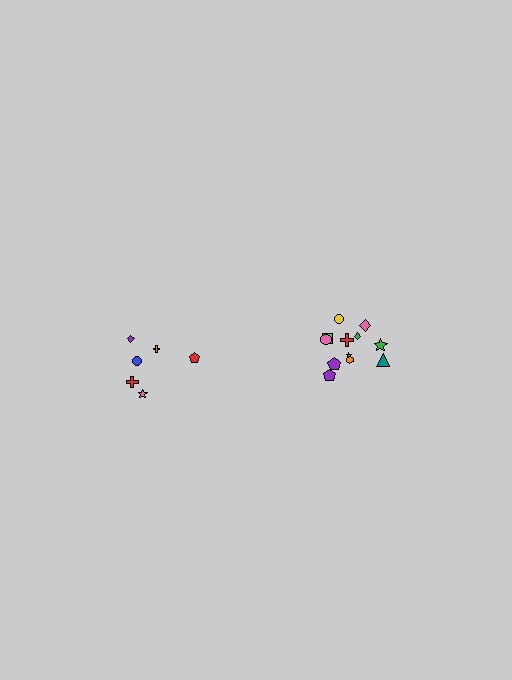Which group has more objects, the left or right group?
The right group.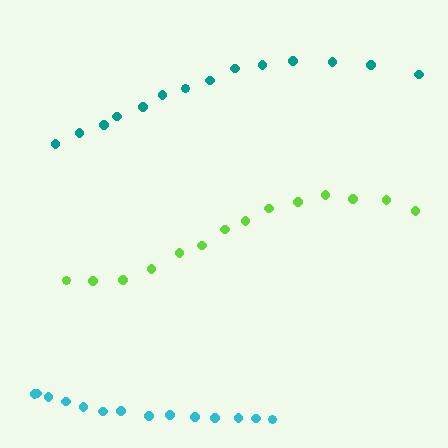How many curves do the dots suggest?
There are 3 distinct paths.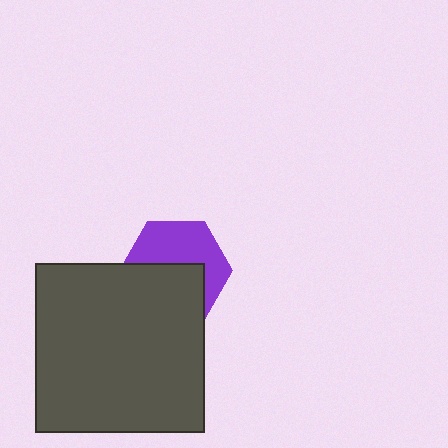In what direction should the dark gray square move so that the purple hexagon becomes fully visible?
The dark gray square should move down. That is the shortest direction to clear the overlap and leave the purple hexagon fully visible.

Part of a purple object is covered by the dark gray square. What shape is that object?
It is a hexagon.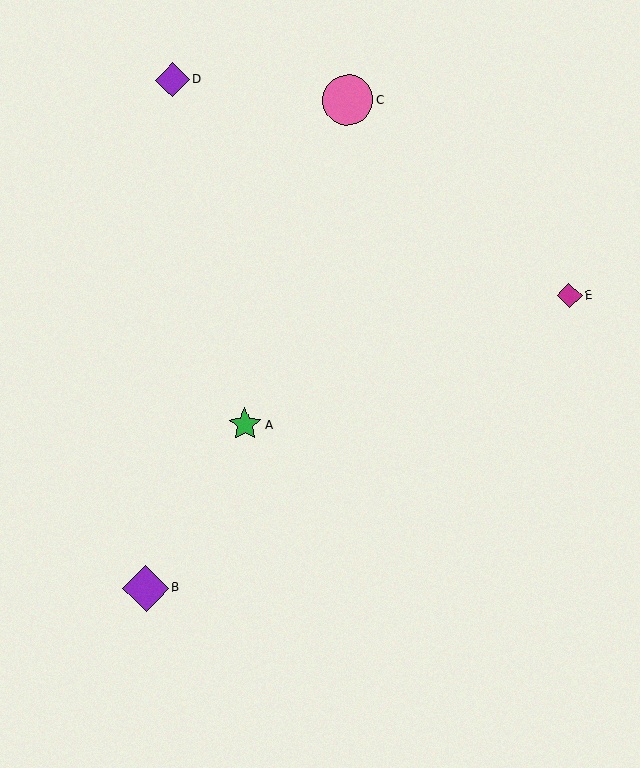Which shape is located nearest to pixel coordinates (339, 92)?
The pink circle (labeled C) at (348, 100) is nearest to that location.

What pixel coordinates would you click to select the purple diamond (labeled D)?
Click at (172, 80) to select the purple diamond D.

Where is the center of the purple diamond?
The center of the purple diamond is at (146, 588).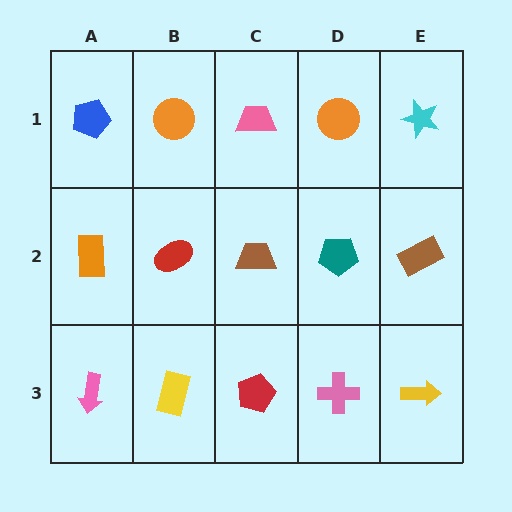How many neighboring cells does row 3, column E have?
2.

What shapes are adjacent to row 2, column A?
A blue pentagon (row 1, column A), a pink arrow (row 3, column A), a red ellipse (row 2, column B).